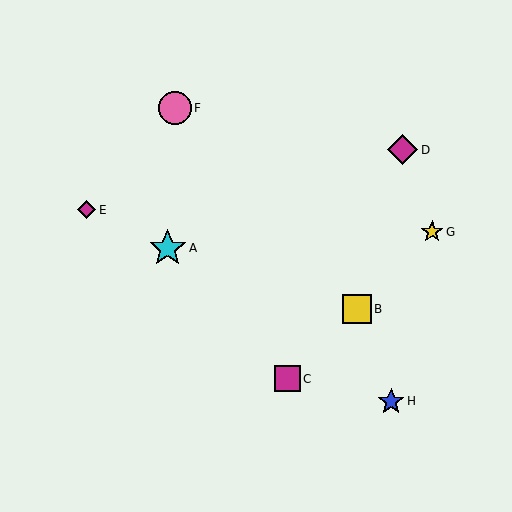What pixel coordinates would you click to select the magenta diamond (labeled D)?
Click at (402, 150) to select the magenta diamond D.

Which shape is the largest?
The cyan star (labeled A) is the largest.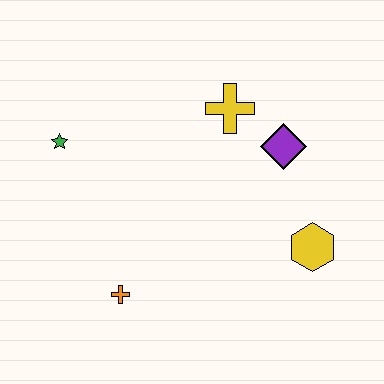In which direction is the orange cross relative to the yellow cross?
The orange cross is below the yellow cross.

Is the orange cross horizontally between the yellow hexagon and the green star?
Yes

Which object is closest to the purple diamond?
The yellow cross is closest to the purple diamond.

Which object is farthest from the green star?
The yellow hexagon is farthest from the green star.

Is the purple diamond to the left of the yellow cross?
No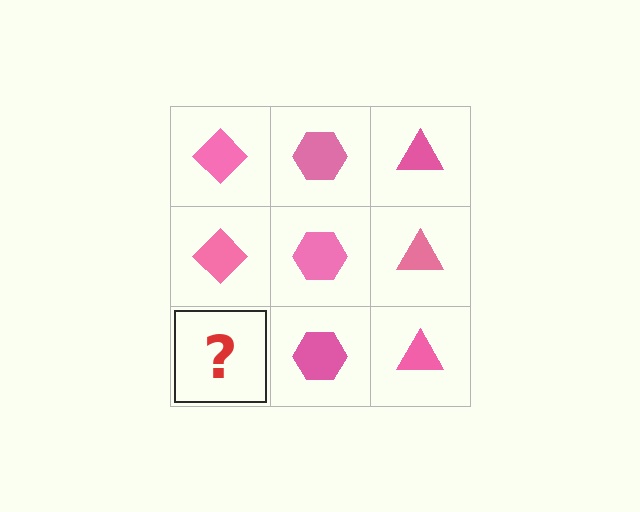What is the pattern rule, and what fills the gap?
The rule is that each column has a consistent shape. The gap should be filled with a pink diamond.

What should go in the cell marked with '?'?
The missing cell should contain a pink diamond.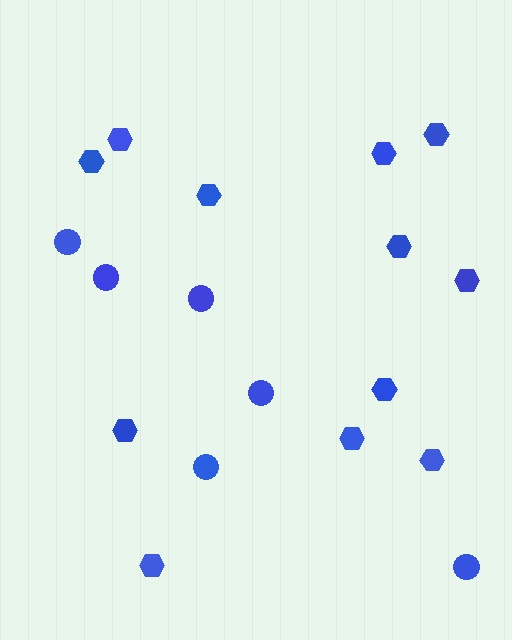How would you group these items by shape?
There are 2 groups: one group of hexagons (12) and one group of circles (6).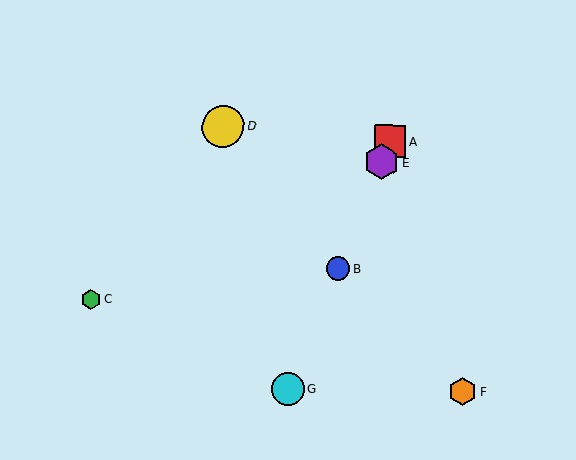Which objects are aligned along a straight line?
Objects A, B, E, G are aligned along a straight line.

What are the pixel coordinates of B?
Object B is at (338, 269).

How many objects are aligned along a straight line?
4 objects (A, B, E, G) are aligned along a straight line.